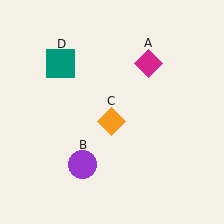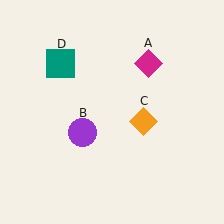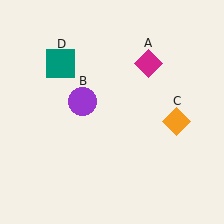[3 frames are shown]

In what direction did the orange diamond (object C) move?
The orange diamond (object C) moved right.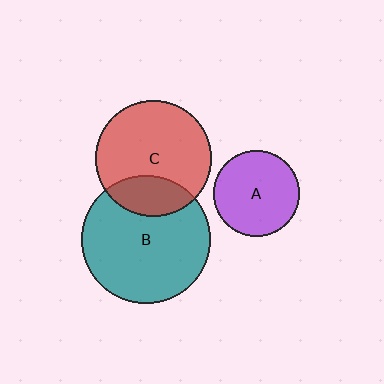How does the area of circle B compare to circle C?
Approximately 1.2 times.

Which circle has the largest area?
Circle B (teal).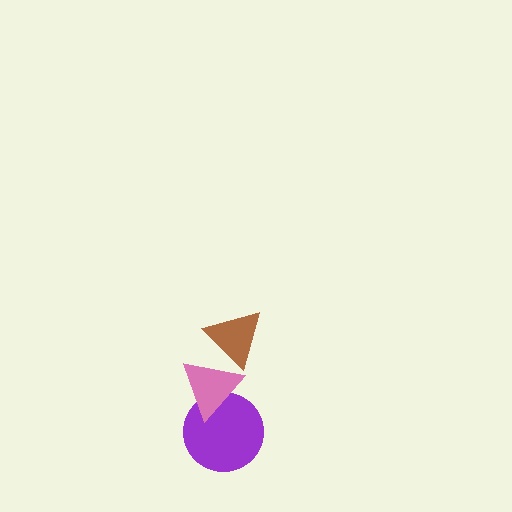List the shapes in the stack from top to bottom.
From top to bottom: the brown triangle, the pink triangle, the purple circle.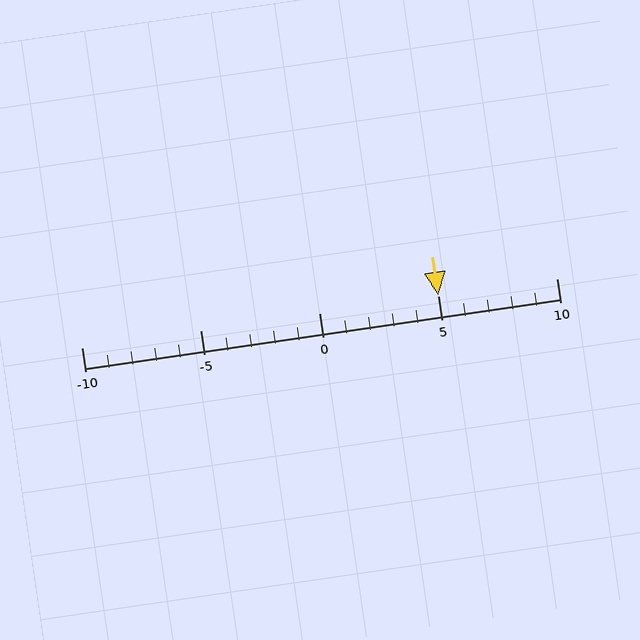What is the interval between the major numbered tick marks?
The major tick marks are spaced 5 units apart.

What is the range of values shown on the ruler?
The ruler shows values from -10 to 10.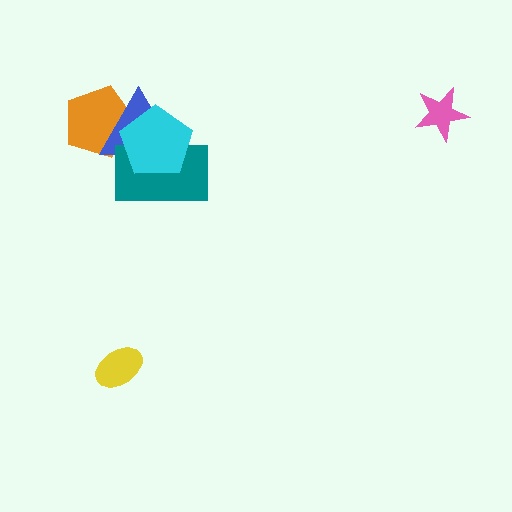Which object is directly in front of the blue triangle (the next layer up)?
The teal rectangle is directly in front of the blue triangle.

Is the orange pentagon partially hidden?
Yes, it is partially covered by another shape.